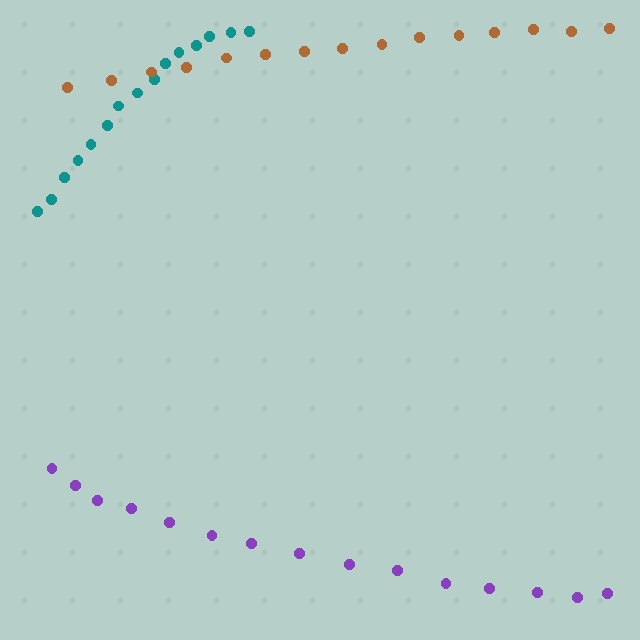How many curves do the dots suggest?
There are 3 distinct paths.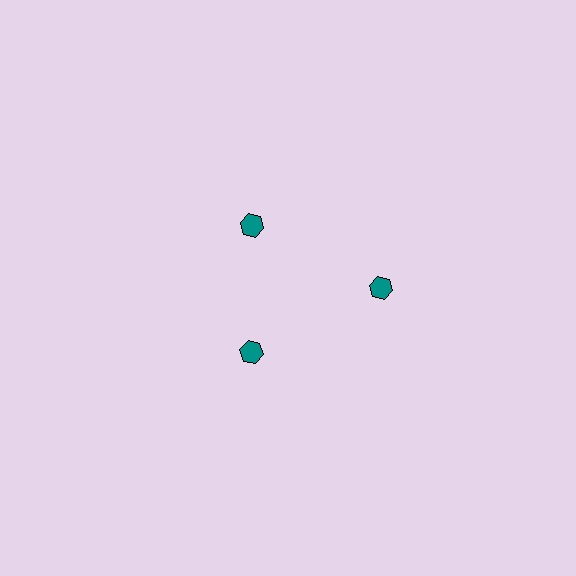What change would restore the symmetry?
The symmetry would be restored by moving it inward, back onto the ring so that all 3 hexagons sit at equal angles and equal distance from the center.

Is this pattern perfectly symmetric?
No. The 3 teal hexagons are arranged in a ring, but one element near the 3 o'clock position is pushed outward from the center, breaking the 3-fold rotational symmetry.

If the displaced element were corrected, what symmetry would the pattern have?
It would have 3-fold rotational symmetry — the pattern would map onto itself every 120 degrees.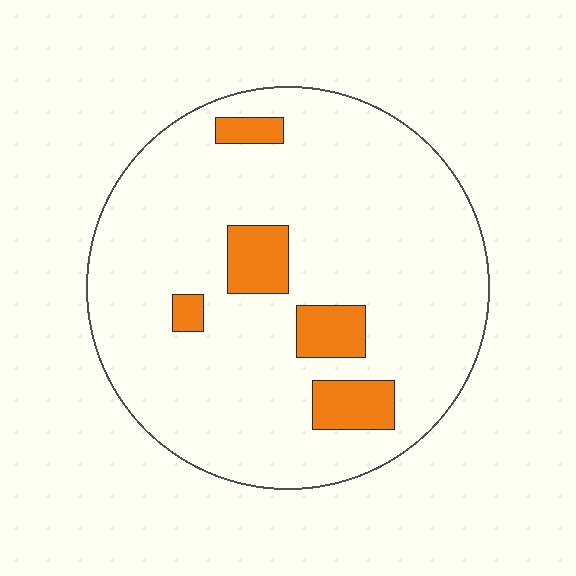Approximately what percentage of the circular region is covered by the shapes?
Approximately 10%.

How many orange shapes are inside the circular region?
5.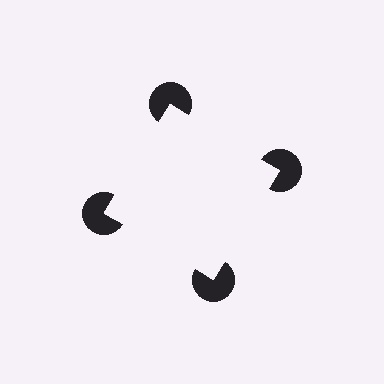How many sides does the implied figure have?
4 sides.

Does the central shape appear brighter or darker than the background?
It typically appears slightly brighter than the background, even though no actual brightness change is drawn.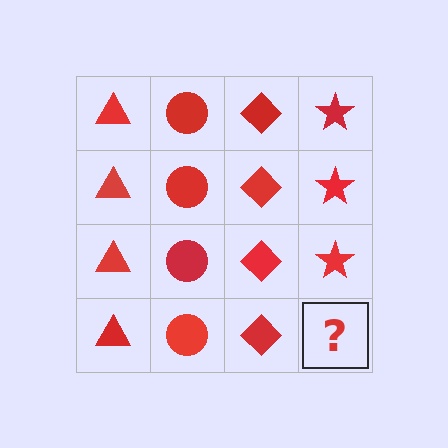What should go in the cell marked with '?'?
The missing cell should contain a red star.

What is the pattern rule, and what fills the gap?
The rule is that each column has a consistent shape. The gap should be filled with a red star.